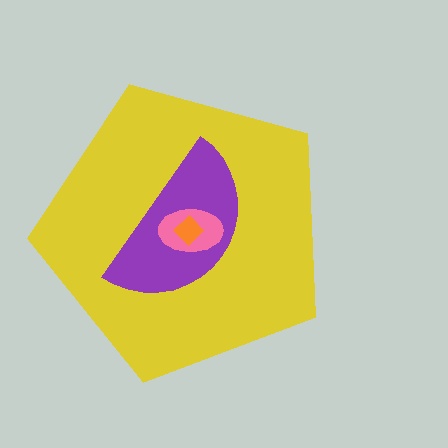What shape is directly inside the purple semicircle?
The pink ellipse.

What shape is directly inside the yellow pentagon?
The purple semicircle.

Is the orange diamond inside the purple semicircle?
Yes.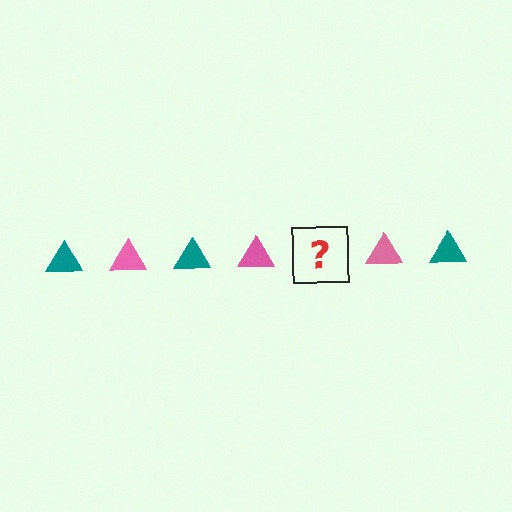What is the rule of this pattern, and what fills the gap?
The rule is that the pattern cycles through teal, pink triangles. The gap should be filled with a teal triangle.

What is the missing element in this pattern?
The missing element is a teal triangle.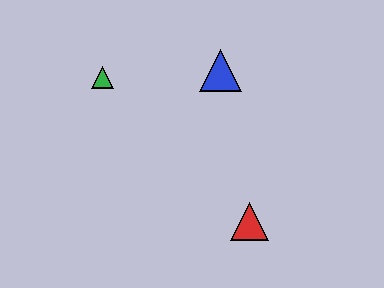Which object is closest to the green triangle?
The blue triangle is closest to the green triangle.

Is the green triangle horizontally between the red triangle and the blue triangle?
No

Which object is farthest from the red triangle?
The green triangle is farthest from the red triangle.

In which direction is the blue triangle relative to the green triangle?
The blue triangle is to the right of the green triangle.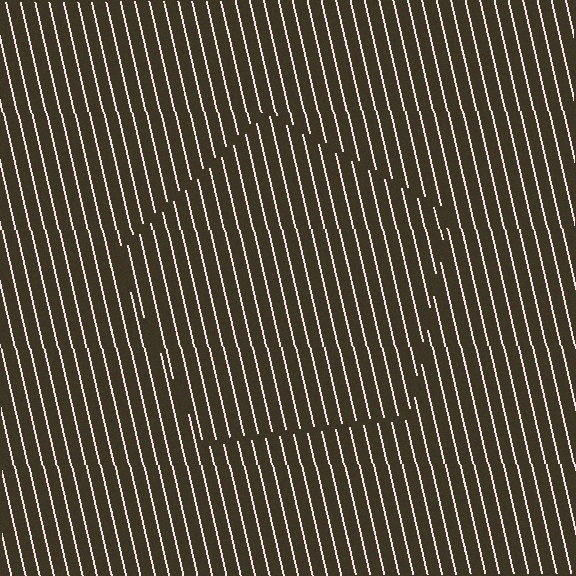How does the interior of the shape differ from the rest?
The interior of the shape contains the same grating, shifted by half a period — the contour is defined by the phase discontinuity where line-ends from the inner and outer gratings abut.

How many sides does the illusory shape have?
5 sides — the line-ends trace a pentagon.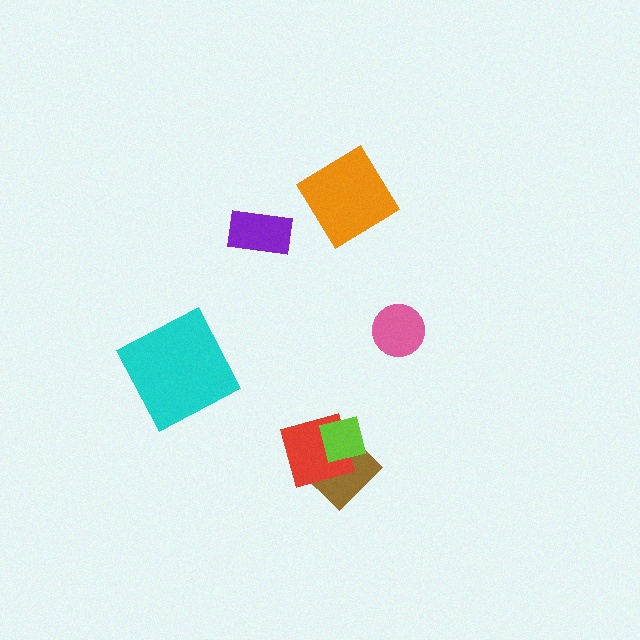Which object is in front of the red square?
The lime square is in front of the red square.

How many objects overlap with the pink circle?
0 objects overlap with the pink circle.